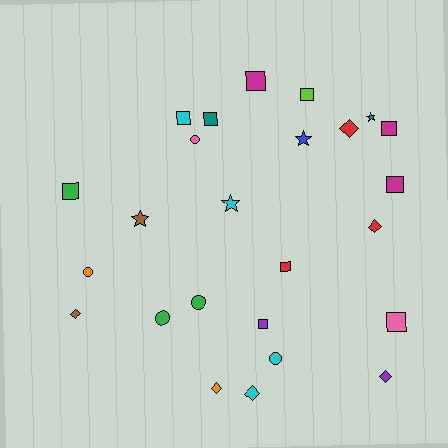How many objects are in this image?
There are 25 objects.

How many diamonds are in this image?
There are 6 diamonds.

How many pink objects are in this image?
There are 2 pink objects.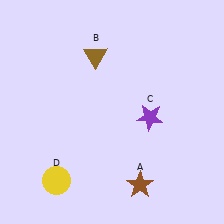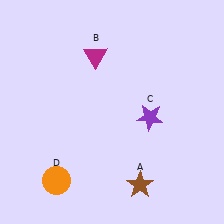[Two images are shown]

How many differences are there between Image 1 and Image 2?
There are 2 differences between the two images.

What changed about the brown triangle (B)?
In Image 1, B is brown. In Image 2, it changed to magenta.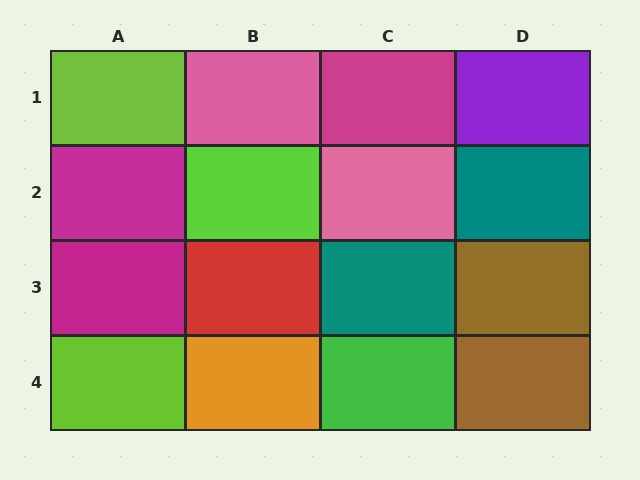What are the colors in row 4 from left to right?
Lime, orange, green, brown.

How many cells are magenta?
3 cells are magenta.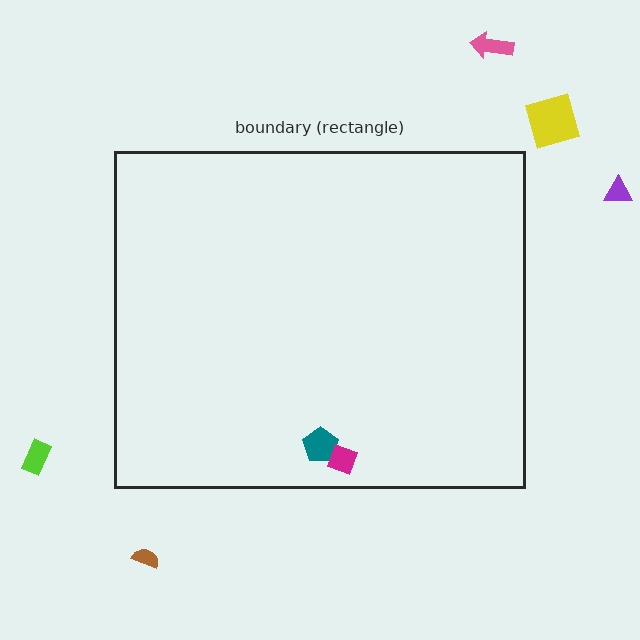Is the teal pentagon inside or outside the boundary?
Inside.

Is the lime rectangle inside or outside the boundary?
Outside.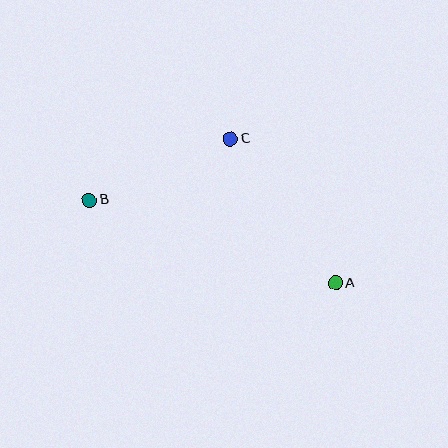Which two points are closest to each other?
Points B and C are closest to each other.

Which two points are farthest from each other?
Points A and B are farthest from each other.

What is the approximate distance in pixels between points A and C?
The distance between A and C is approximately 178 pixels.